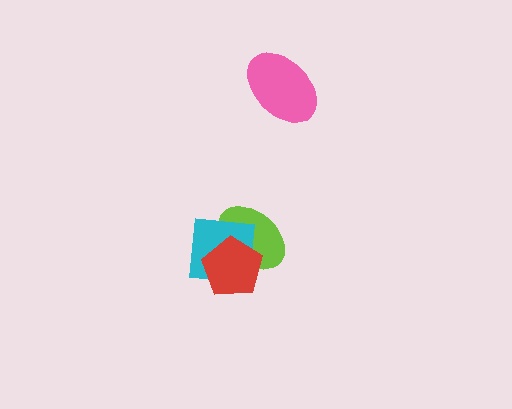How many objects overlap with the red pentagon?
2 objects overlap with the red pentagon.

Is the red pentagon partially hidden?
No, no other shape covers it.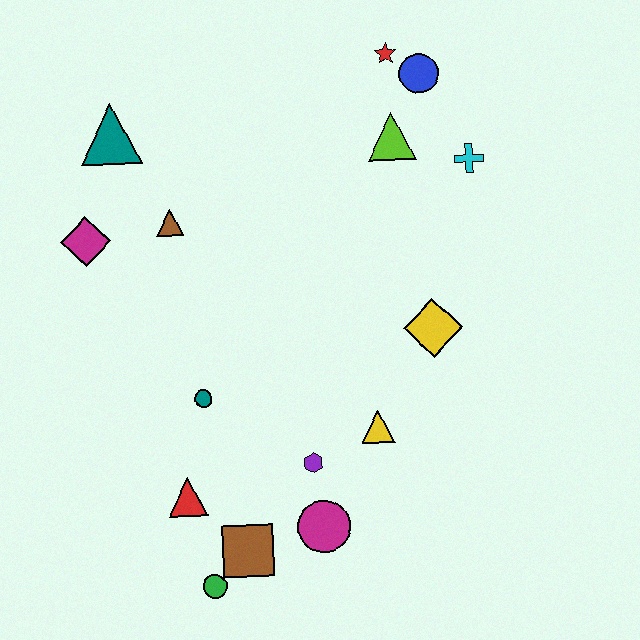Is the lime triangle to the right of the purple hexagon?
Yes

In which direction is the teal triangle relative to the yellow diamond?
The teal triangle is to the left of the yellow diamond.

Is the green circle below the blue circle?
Yes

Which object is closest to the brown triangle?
The magenta diamond is closest to the brown triangle.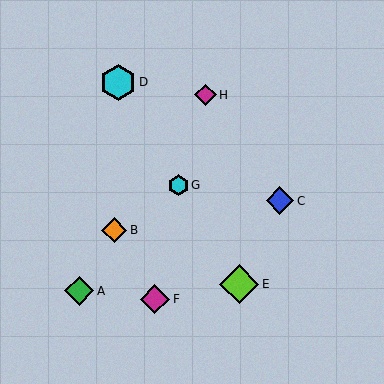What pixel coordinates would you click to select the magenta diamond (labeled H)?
Click at (206, 95) to select the magenta diamond H.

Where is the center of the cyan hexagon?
The center of the cyan hexagon is at (118, 82).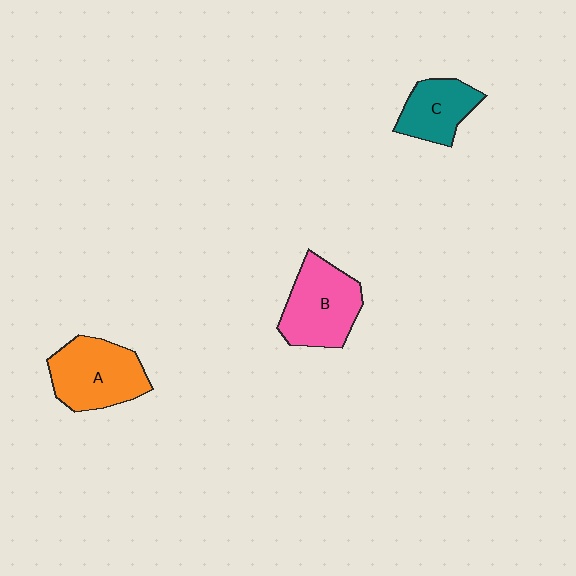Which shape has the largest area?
Shape A (orange).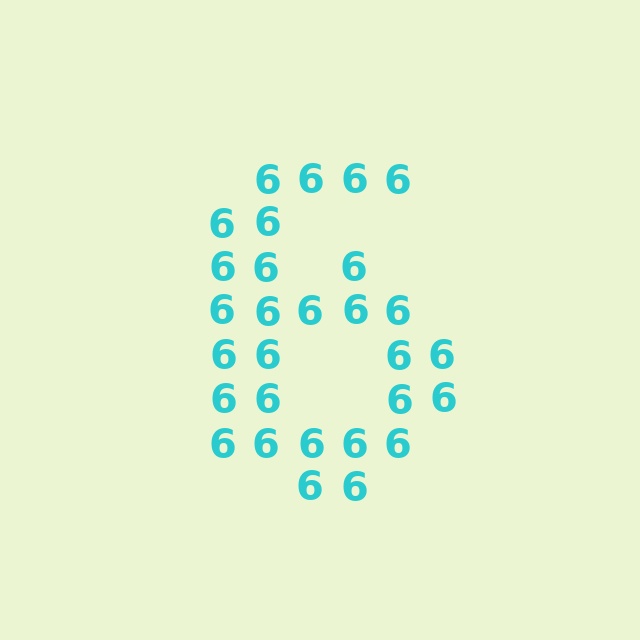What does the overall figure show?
The overall figure shows the digit 6.